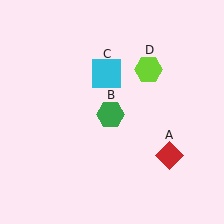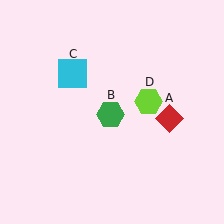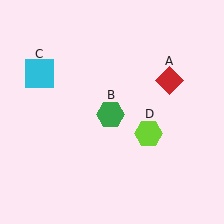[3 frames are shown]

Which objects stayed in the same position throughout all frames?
Green hexagon (object B) remained stationary.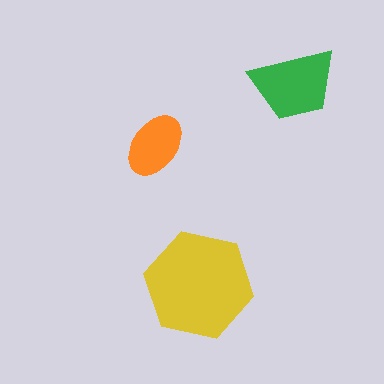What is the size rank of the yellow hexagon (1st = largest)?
1st.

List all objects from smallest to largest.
The orange ellipse, the green trapezoid, the yellow hexagon.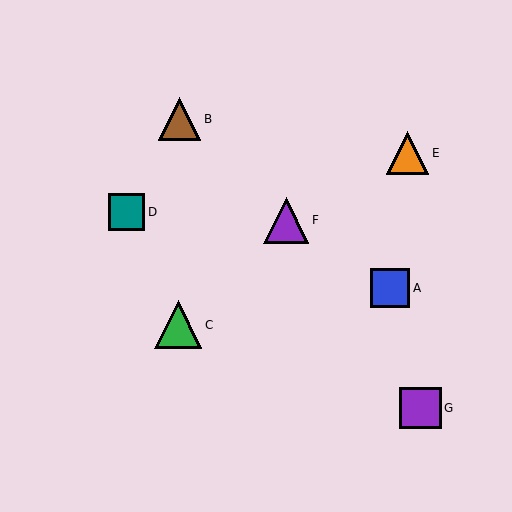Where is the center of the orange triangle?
The center of the orange triangle is at (408, 153).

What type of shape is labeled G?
Shape G is a purple square.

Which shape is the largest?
The green triangle (labeled C) is the largest.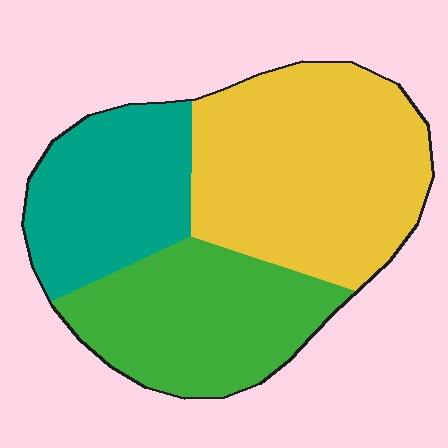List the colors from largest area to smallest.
From largest to smallest: yellow, green, teal.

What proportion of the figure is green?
Green takes up about one third (1/3) of the figure.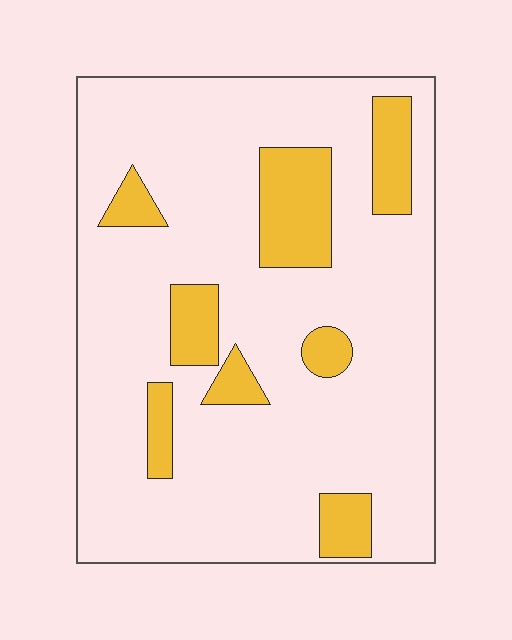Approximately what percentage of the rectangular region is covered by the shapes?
Approximately 15%.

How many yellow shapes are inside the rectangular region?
8.